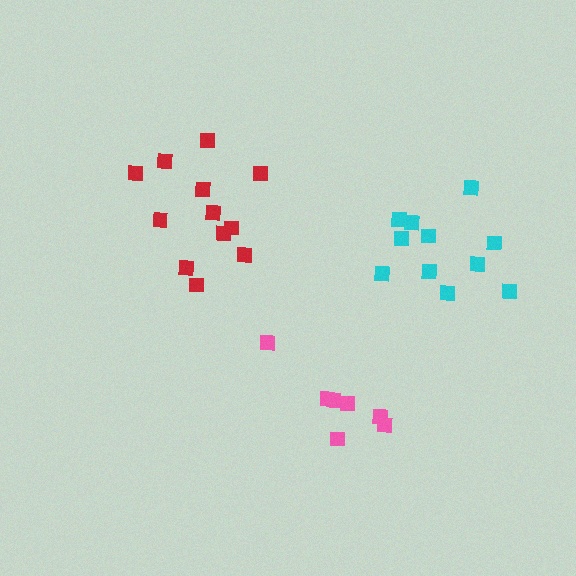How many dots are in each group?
Group 1: 12 dots, Group 2: 7 dots, Group 3: 11 dots (30 total).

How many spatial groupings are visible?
There are 3 spatial groupings.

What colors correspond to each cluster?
The clusters are colored: red, pink, cyan.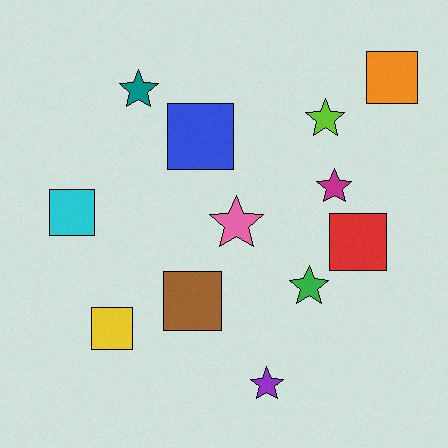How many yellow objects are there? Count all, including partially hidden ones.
There is 1 yellow object.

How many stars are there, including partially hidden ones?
There are 6 stars.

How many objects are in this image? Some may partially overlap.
There are 12 objects.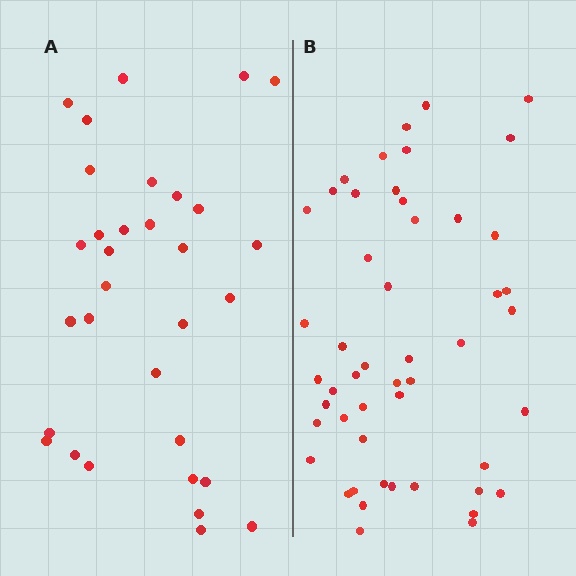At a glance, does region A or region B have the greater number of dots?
Region B (the right region) has more dots.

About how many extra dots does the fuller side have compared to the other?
Region B has approximately 20 more dots than region A.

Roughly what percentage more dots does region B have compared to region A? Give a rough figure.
About 55% more.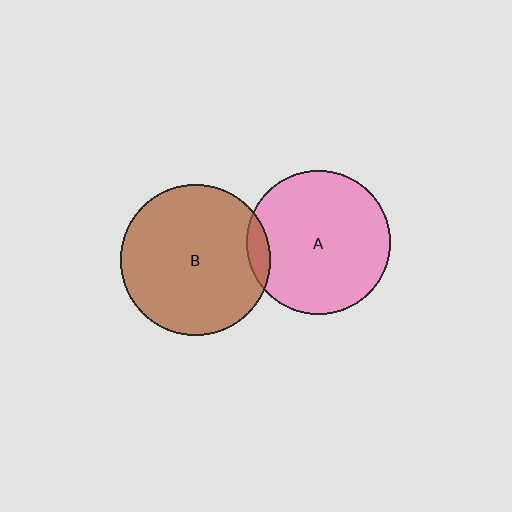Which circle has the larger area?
Circle B (brown).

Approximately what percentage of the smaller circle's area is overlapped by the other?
Approximately 10%.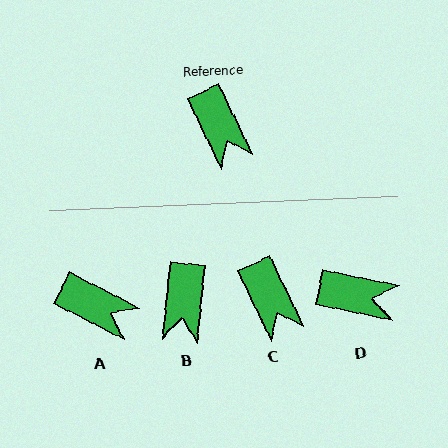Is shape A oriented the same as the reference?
No, it is off by about 38 degrees.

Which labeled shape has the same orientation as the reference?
C.